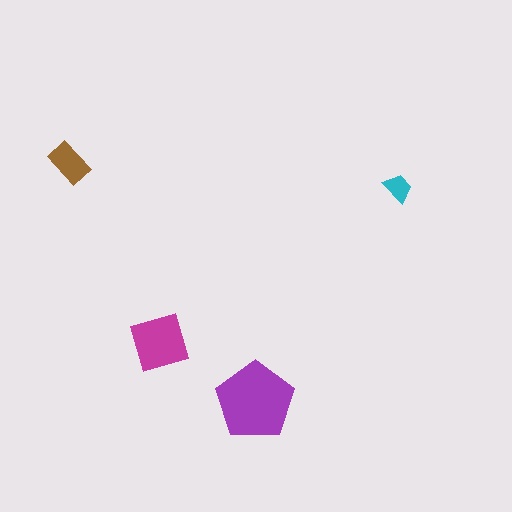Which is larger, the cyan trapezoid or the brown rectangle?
The brown rectangle.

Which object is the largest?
The purple pentagon.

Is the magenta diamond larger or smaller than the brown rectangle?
Larger.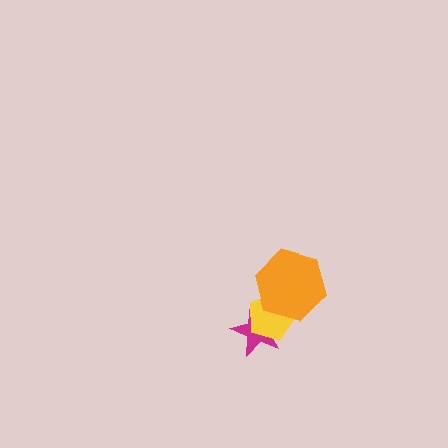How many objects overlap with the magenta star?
2 objects overlap with the magenta star.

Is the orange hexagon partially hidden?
No, no other shape covers it.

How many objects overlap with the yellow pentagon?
2 objects overlap with the yellow pentagon.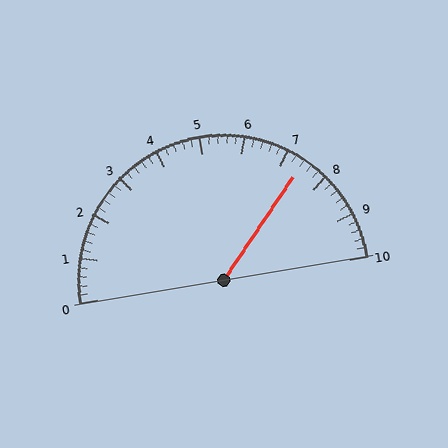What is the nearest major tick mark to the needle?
The nearest major tick mark is 7.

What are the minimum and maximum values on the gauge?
The gauge ranges from 0 to 10.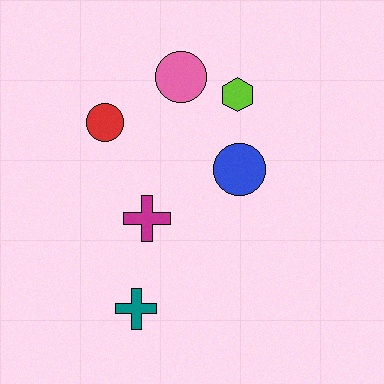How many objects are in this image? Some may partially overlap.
There are 6 objects.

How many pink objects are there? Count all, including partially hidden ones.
There is 1 pink object.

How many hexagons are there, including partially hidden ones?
There is 1 hexagon.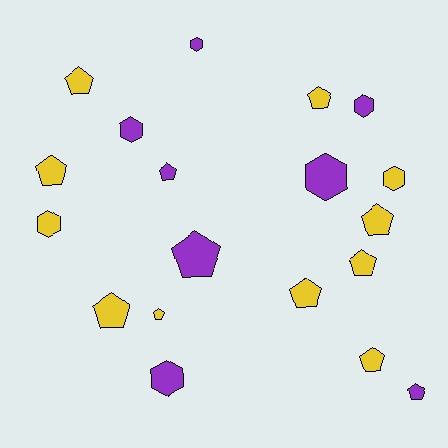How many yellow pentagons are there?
There are 9 yellow pentagons.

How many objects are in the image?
There are 19 objects.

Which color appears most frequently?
Yellow, with 11 objects.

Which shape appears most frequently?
Pentagon, with 12 objects.